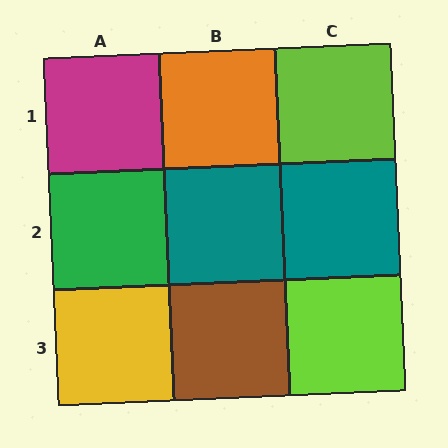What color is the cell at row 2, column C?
Teal.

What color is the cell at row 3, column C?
Lime.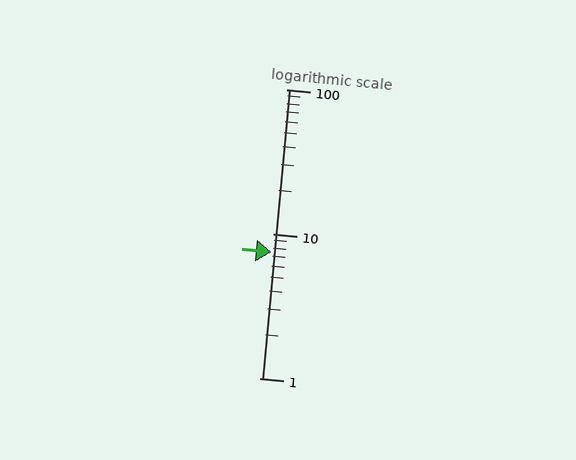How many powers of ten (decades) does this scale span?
The scale spans 2 decades, from 1 to 100.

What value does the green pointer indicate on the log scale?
The pointer indicates approximately 7.5.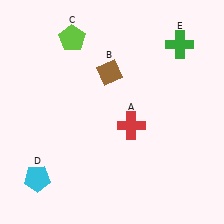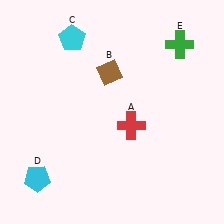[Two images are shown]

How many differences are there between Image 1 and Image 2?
There is 1 difference between the two images.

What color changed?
The pentagon (C) changed from lime in Image 1 to cyan in Image 2.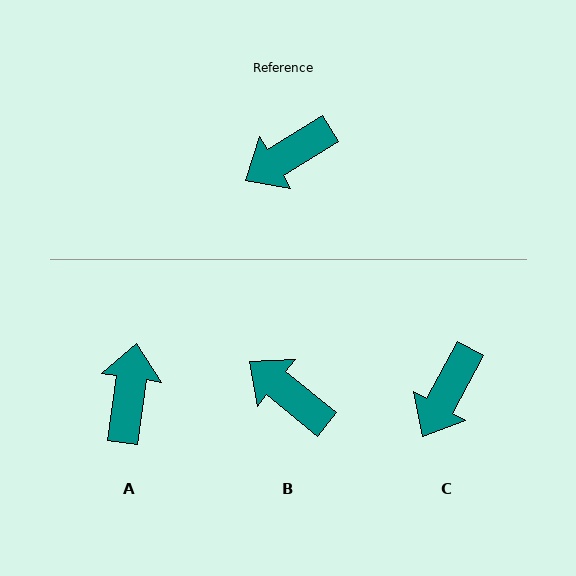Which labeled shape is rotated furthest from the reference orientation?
A, about 130 degrees away.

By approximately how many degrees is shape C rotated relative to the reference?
Approximately 30 degrees counter-clockwise.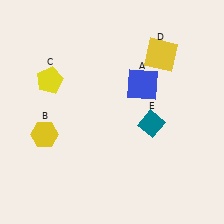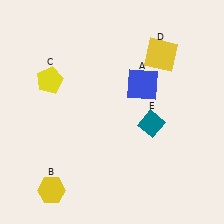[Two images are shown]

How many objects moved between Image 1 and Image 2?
1 object moved between the two images.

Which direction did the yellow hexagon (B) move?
The yellow hexagon (B) moved down.